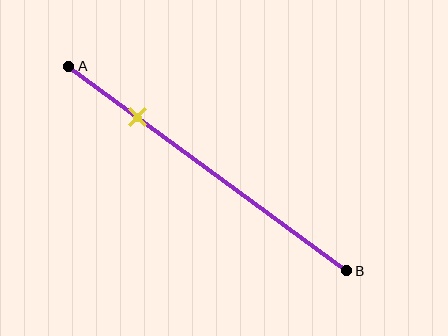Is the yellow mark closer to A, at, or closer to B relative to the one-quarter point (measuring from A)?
The yellow mark is approximately at the one-quarter point of segment AB.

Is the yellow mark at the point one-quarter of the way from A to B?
Yes, the mark is approximately at the one-quarter point.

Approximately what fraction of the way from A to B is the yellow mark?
The yellow mark is approximately 25% of the way from A to B.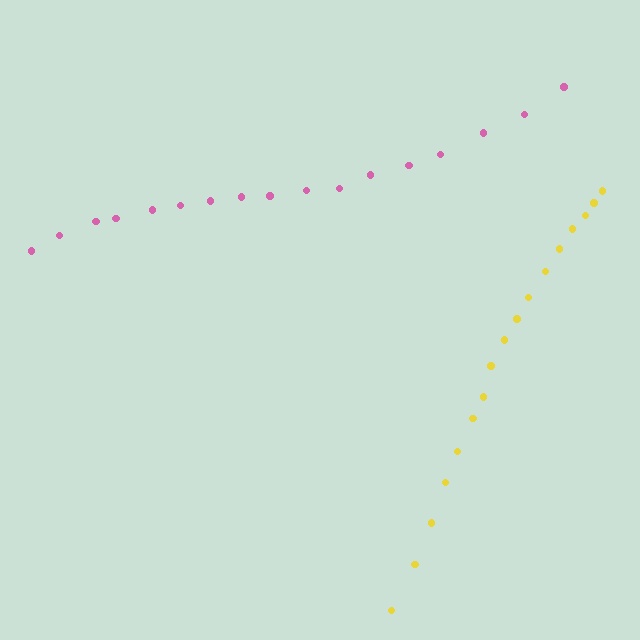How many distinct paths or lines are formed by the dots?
There are 2 distinct paths.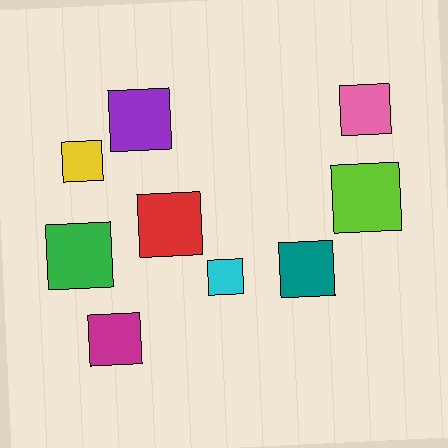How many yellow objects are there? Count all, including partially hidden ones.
There is 1 yellow object.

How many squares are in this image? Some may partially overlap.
There are 9 squares.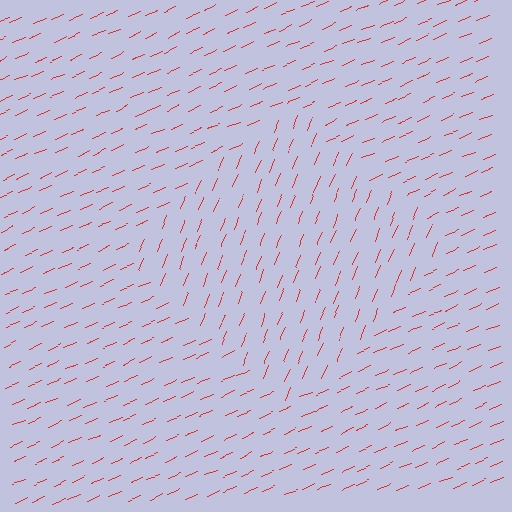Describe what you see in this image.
The image is filled with small red line segments. A diamond region in the image has lines oriented differently from the surrounding lines, creating a visible texture boundary.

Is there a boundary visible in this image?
Yes, there is a texture boundary formed by a change in line orientation.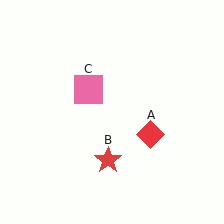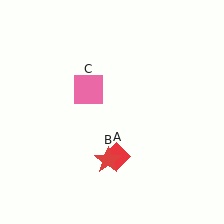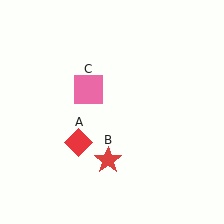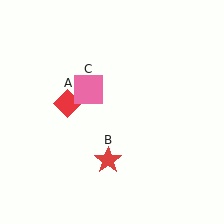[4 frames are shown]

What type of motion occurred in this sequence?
The red diamond (object A) rotated clockwise around the center of the scene.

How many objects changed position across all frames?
1 object changed position: red diamond (object A).